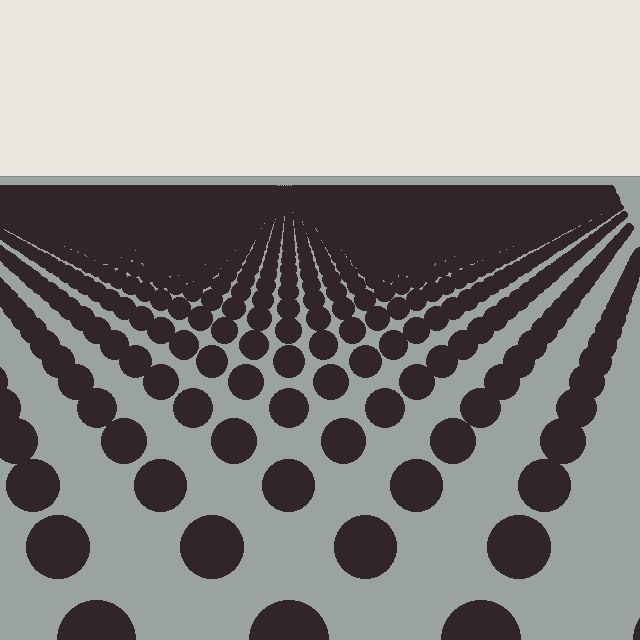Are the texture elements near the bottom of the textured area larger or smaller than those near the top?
Larger. Near the bottom, elements are closer to the viewer and appear at a bigger on-screen size.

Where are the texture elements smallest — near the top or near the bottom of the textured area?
Near the top.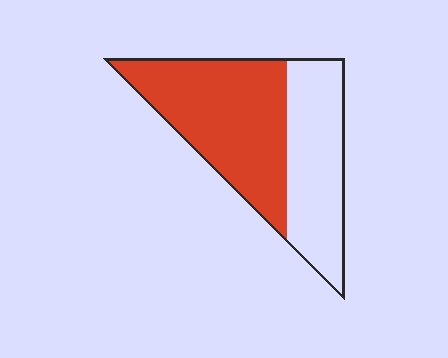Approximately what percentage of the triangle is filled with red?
Approximately 60%.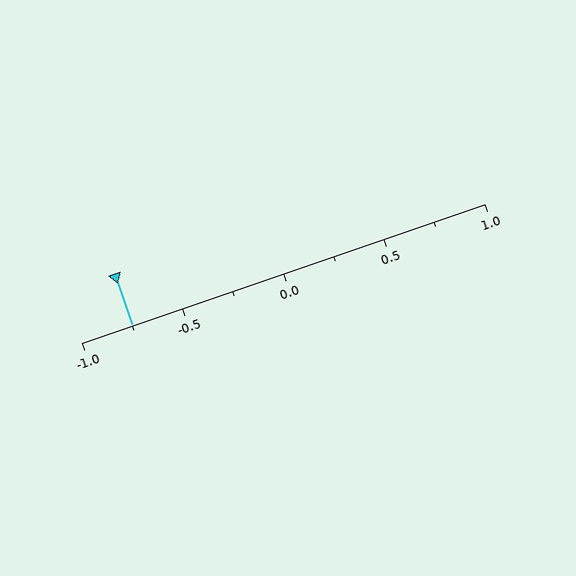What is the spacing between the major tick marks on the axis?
The major ticks are spaced 0.5 apart.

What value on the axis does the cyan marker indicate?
The marker indicates approximately -0.75.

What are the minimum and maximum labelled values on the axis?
The axis runs from -1.0 to 1.0.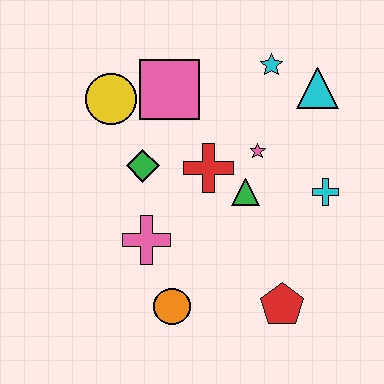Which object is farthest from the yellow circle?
The red pentagon is farthest from the yellow circle.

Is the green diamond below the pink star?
Yes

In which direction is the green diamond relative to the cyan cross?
The green diamond is to the left of the cyan cross.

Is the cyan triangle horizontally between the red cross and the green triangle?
No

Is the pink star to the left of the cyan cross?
Yes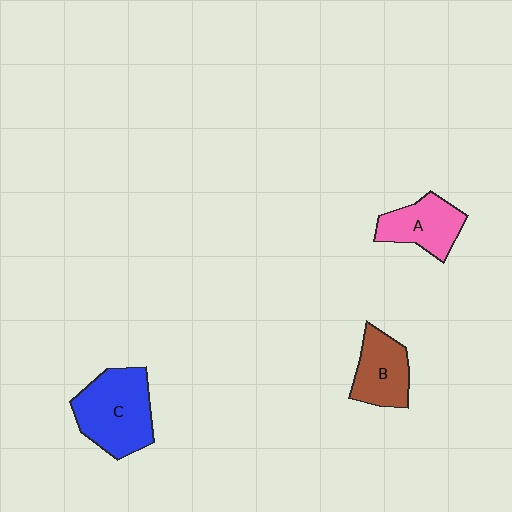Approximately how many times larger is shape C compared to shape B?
Approximately 1.5 times.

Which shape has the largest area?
Shape C (blue).